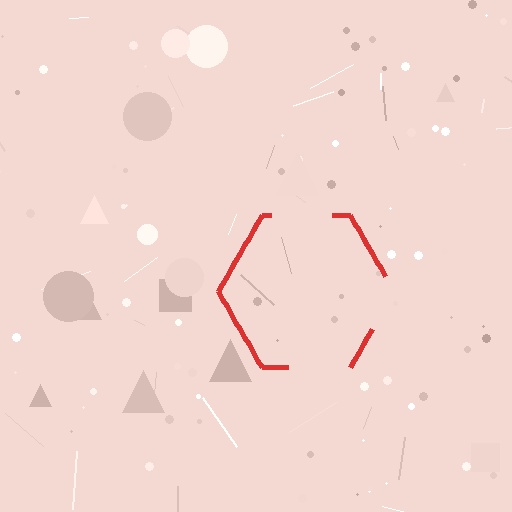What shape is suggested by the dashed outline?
The dashed outline suggests a hexagon.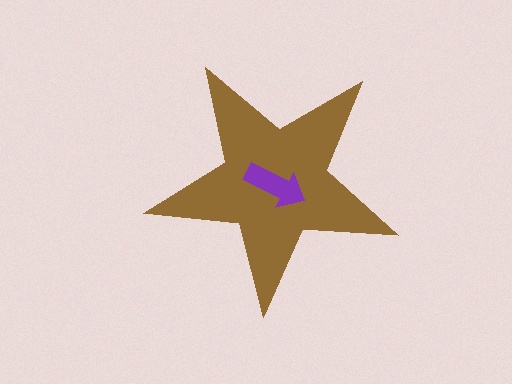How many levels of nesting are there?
2.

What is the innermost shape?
The purple arrow.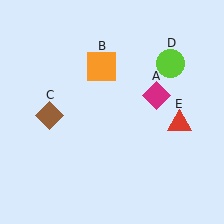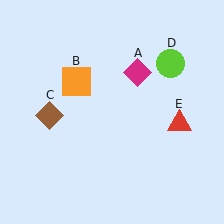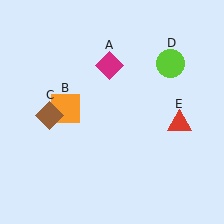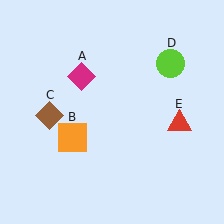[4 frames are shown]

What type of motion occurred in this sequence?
The magenta diamond (object A), orange square (object B) rotated counterclockwise around the center of the scene.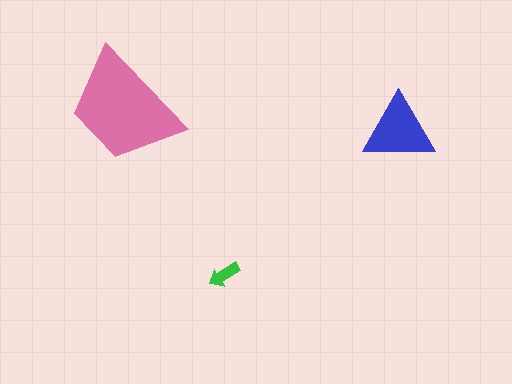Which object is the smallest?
The green arrow.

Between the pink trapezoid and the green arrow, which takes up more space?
The pink trapezoid.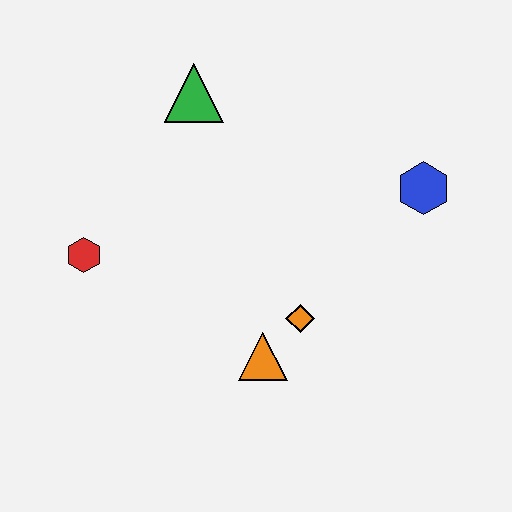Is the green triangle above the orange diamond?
Yes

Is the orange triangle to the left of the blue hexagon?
Yes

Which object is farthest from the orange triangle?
The green triangle is farthest from the orange triangle.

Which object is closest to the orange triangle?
The orange diamond is closest to the orange triangle.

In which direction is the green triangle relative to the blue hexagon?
The green triangle is to the left of the blue hexagon.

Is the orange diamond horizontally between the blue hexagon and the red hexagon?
Yes